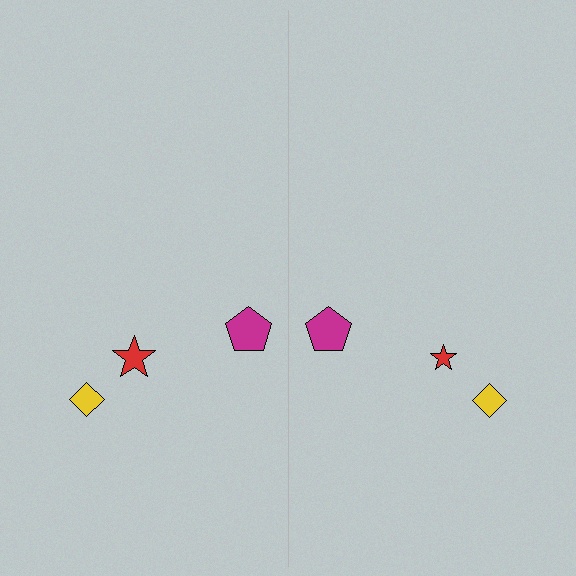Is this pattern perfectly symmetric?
No, the pattern is not perfectly symmetric. The red star on the right side has a different size than its mirror counterpart.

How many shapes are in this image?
There are 6 shapes in this image.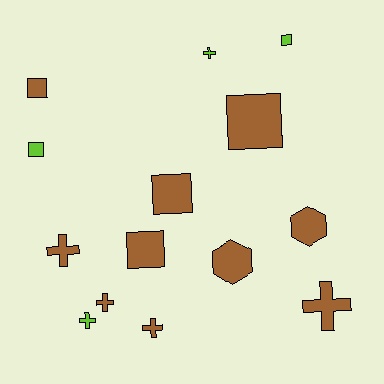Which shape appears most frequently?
Cross, with 6 objects.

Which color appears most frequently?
Brown, with 10 objects.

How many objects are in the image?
There are 14 objects.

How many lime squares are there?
There are 2 lime squares.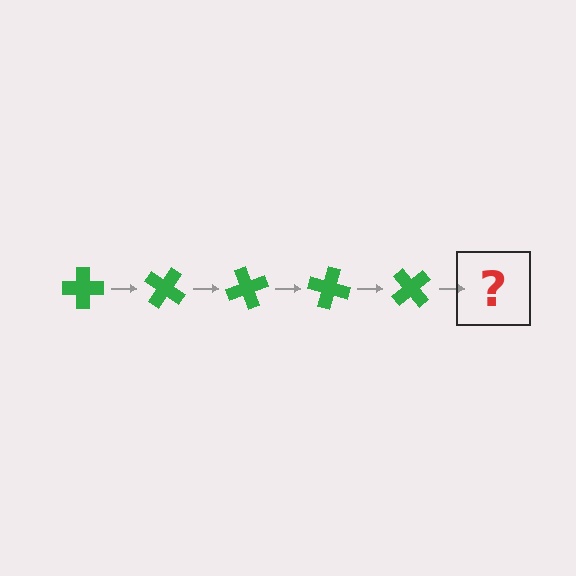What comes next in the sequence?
The next element should be a green cross rotated 175 degrees.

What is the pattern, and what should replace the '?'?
The pattern is that the cross rotates 35 degrees each step. The '?' should be a green cross rotated 175 degrees.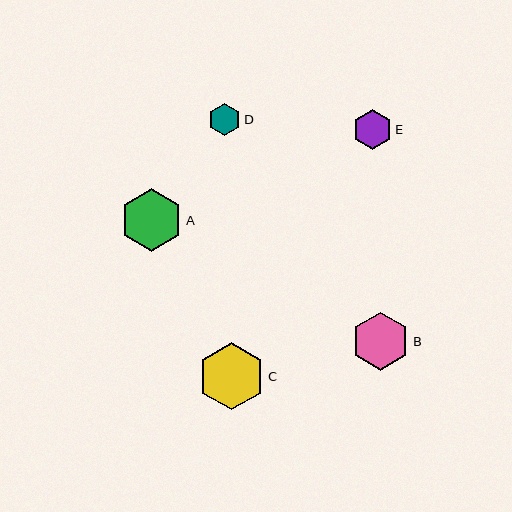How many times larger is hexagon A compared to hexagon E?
Hexagon A is approximately 1.6 times the size of hexagon E.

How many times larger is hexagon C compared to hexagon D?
Hexagon C is approximately 2.1 times the size of hexagon D.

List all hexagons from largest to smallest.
From largest to smallest: C, A, B, E, D.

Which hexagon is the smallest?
Hexagon D is the smallest with a size of approximately 32 pixels.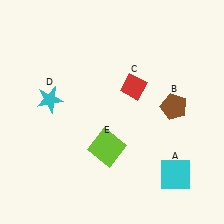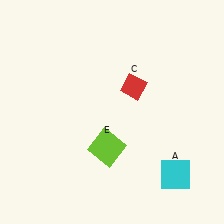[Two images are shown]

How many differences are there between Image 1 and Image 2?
There are 2 differences between the two images.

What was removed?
The brown pentagon (B), the cyan star (D) were removed in Image 2.